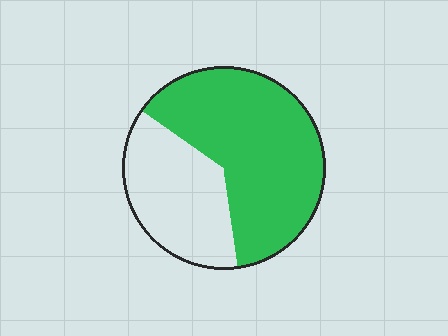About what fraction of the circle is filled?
About five eighths (5/8).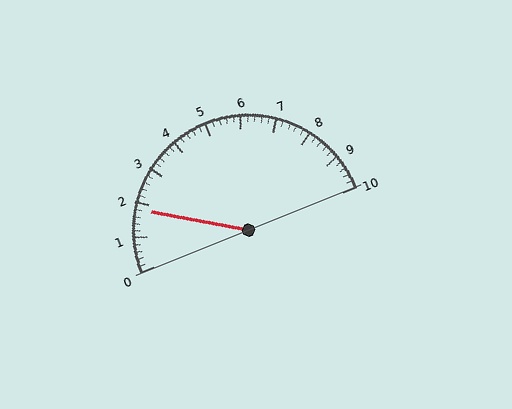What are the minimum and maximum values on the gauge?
The gauge ranges from 0 to 10.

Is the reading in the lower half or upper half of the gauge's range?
The reading is in the lower half of the range (0 to 10).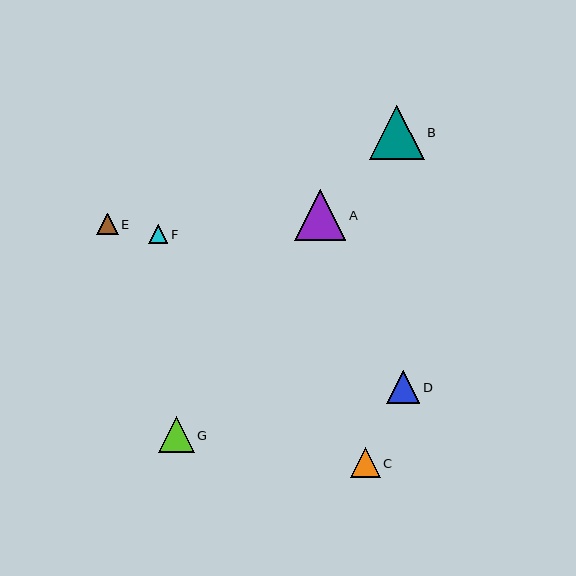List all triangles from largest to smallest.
From largest to smallest: B, A, G, D, C, E, F.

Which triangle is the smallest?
Triangle F is the smallest with a size of approximately 19 pixels.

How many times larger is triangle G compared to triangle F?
Triangle G is approximately 1.9 times the size of triangle F.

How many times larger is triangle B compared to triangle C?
Triangle B is approximately 1.8 times the size of triangle C.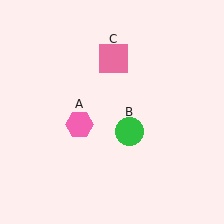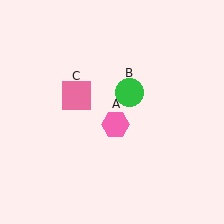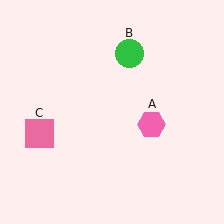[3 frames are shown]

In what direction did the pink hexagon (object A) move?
The pink hexagon (object A) moved right.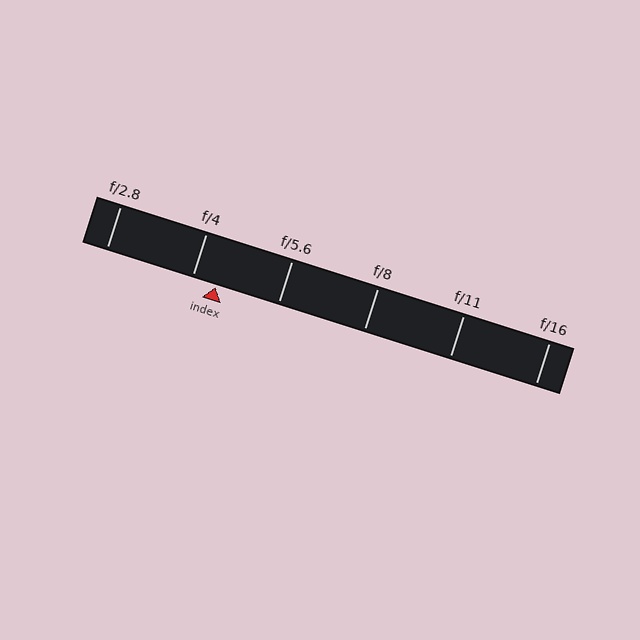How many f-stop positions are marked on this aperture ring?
There are 6 f-stop positions marked.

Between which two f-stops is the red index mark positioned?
The index mark is between f/4 and f/5.6.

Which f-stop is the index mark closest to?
The index mark is closest to f/4.